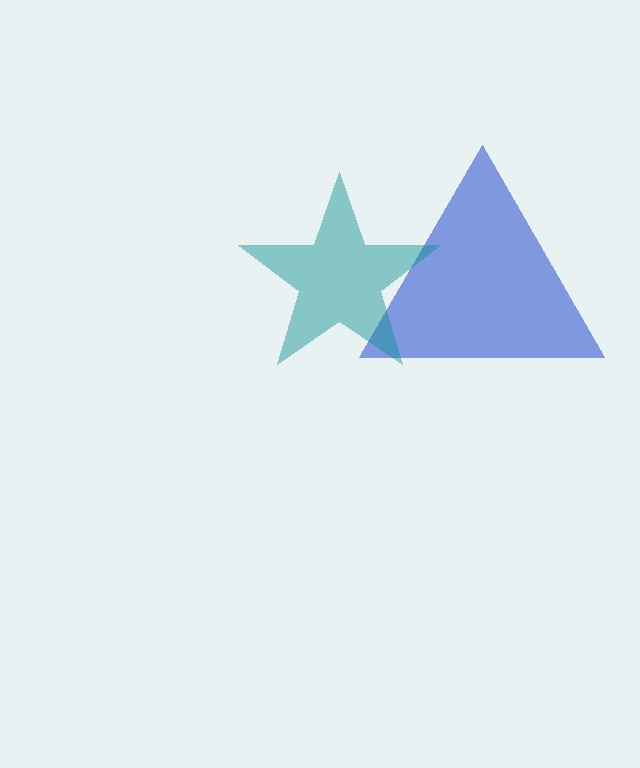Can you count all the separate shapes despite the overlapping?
Yes, there are 2 separate shapes.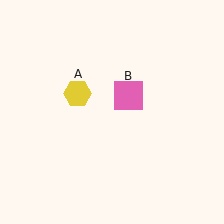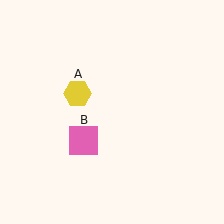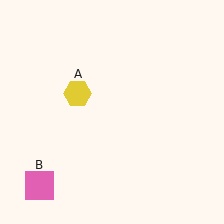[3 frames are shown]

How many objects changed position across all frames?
1 object changed position: pink square (object B).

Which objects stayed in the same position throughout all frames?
Yellow hexagon (object A) remained stationary.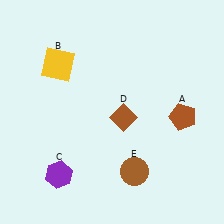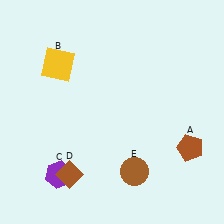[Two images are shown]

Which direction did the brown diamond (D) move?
The brown diamond (D) moved down.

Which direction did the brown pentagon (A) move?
The brown pentagon (A) moved down.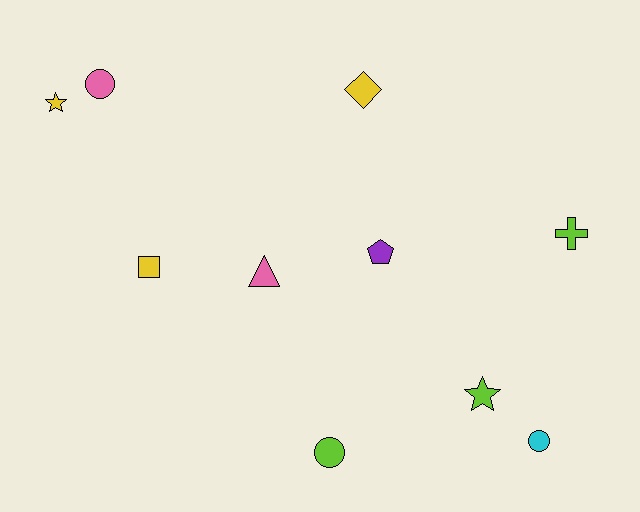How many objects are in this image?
There are 10 objects.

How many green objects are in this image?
There are no green objects.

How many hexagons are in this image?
There are no hexagons.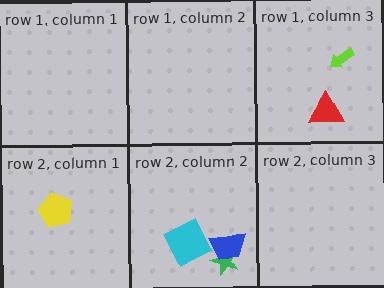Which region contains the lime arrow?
The row 1, column 3 region.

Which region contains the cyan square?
The row 2, column 2 region.